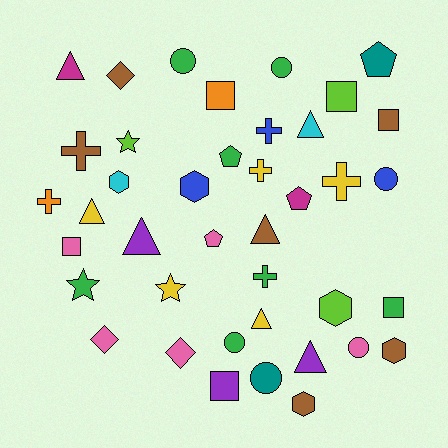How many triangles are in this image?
There are 7 triangles.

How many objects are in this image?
There are 40 objects.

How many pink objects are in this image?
There are 5 pink objects.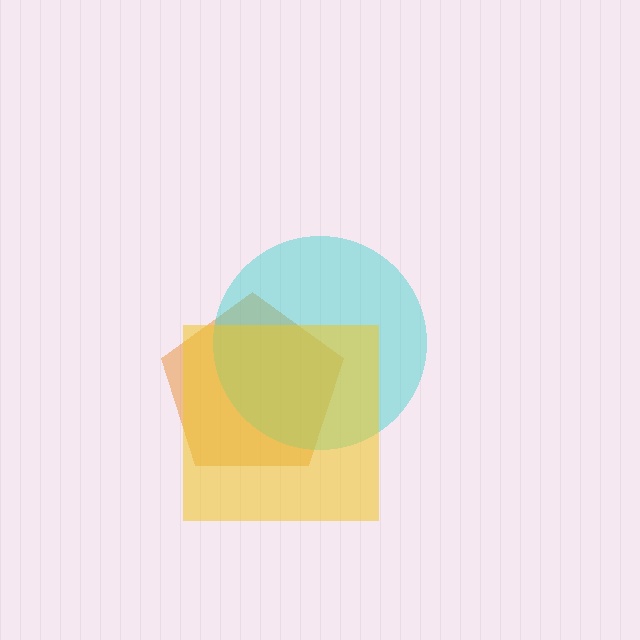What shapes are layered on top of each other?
The layered shapes are: an orange pentagon, a cyan circle, a yellow square.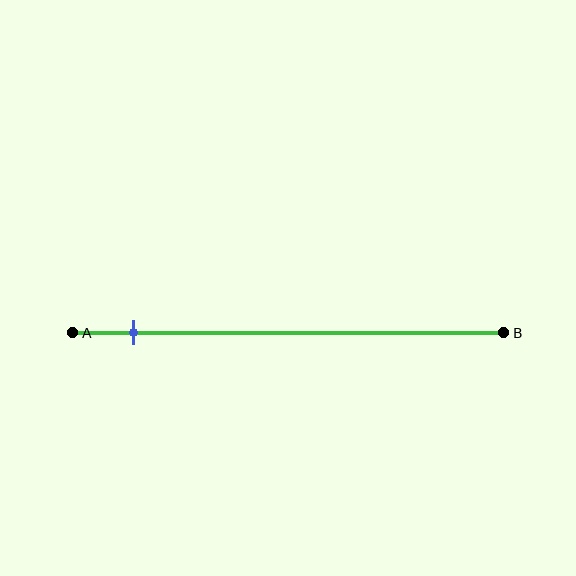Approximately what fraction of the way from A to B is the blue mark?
The blue mark is approximately 15% of the way from A to B.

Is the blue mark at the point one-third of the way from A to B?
No, the mark is at about 15% from A, not at the 33% one-third point.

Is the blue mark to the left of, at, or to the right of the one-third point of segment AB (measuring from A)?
The blue mark is to the left of the one-third point of segment AB.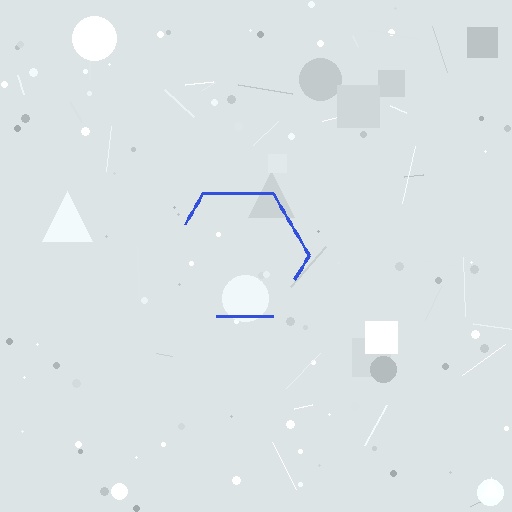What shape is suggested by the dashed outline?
The dashed outline suggests a hexagon.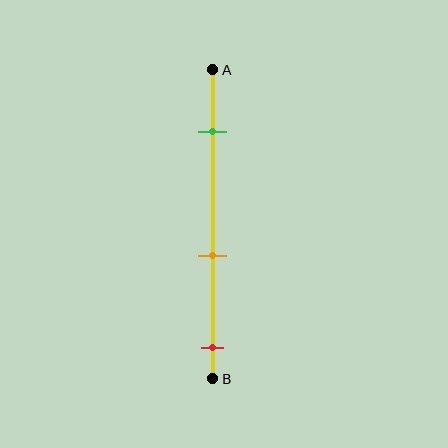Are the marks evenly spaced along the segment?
Yes, the marks are approximately evenly spaced.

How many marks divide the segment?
There are 3 marks dividing the segment.